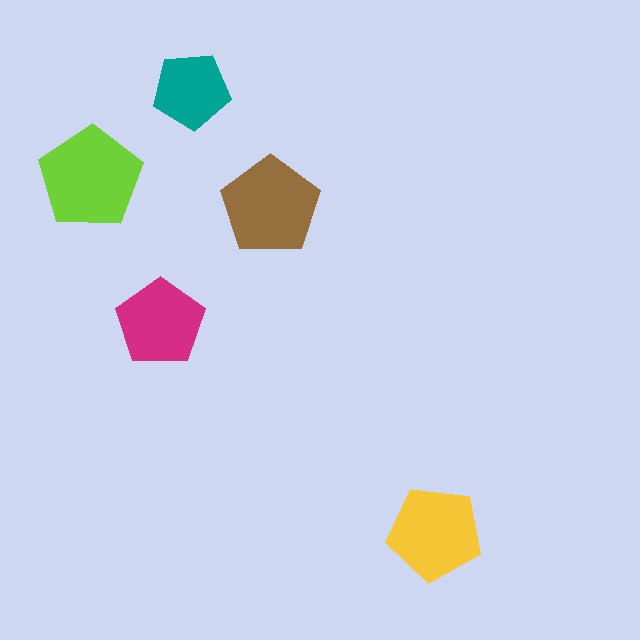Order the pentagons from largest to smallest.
the lime one, the brown one, the yellow one, the magenta one, the teal one.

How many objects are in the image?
There are 5 objects in the image.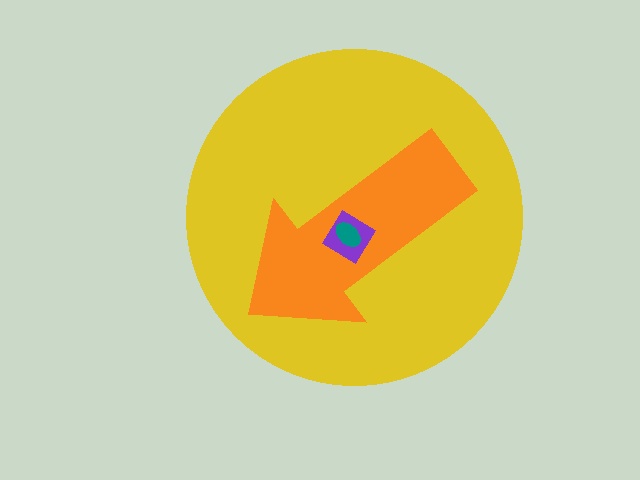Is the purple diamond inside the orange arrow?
Yes.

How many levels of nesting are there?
4.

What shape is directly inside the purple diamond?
The teal ellipse.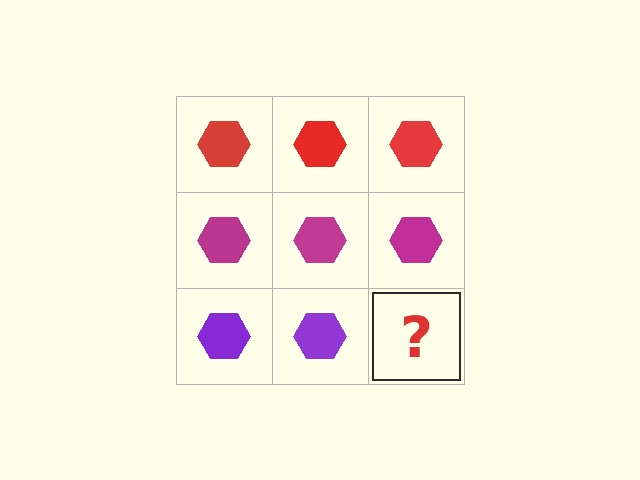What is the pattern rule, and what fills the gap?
The rule is that each row has a consistent color. The gap should be filled with a purple hexagon.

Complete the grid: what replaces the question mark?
The question mark should be replaced with a purple hexagon.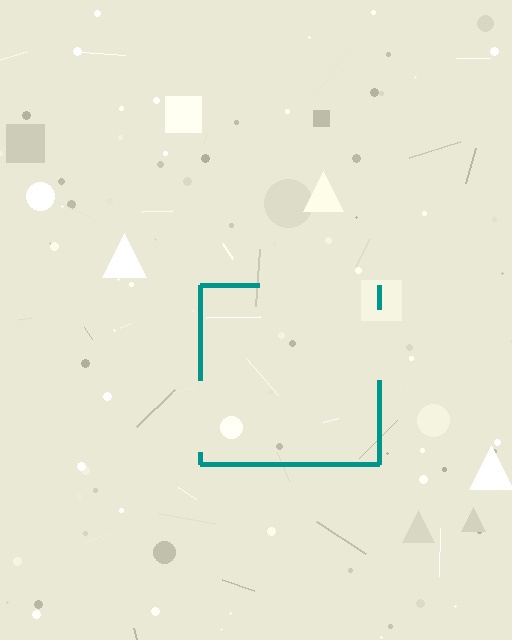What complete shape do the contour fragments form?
The contour fragments form a square.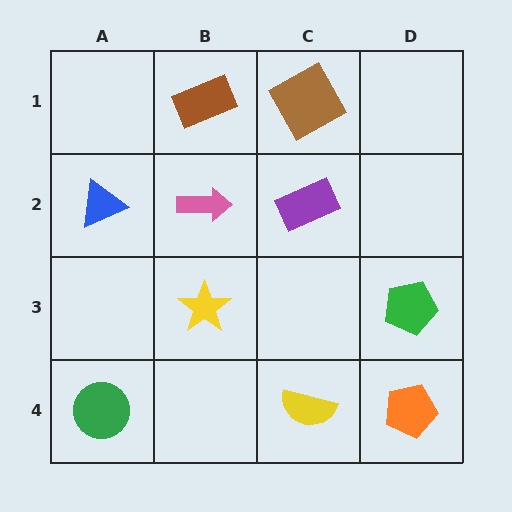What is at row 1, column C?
A brown square.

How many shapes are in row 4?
3 shapes.